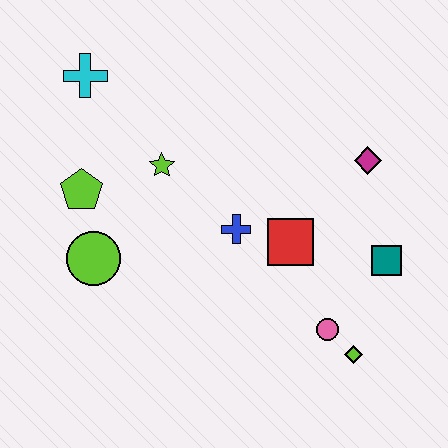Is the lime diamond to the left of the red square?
No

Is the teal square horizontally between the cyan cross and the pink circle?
No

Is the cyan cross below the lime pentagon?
No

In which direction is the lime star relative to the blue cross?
The lime star is to the left of the blue cross.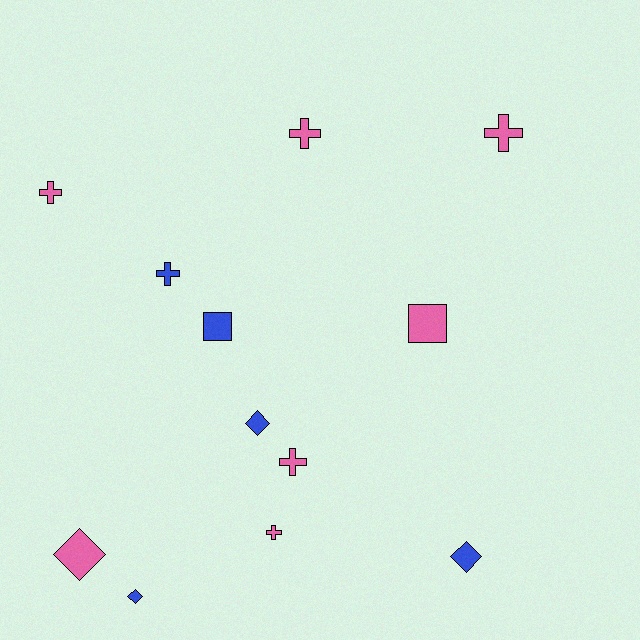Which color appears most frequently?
Pink, with 7 objects.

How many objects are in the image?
There are 12 objects.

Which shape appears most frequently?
Cross, with 6 objects.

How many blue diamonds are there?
There are 3 blue diamonds.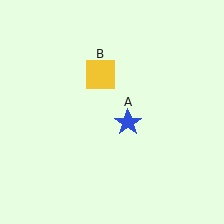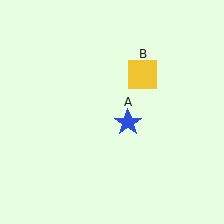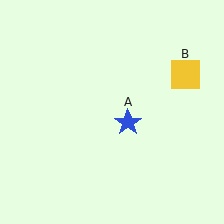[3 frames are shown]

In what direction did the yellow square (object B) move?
The yellow square (object B) moved right.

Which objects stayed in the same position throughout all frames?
Blue star (object A) remained stationary.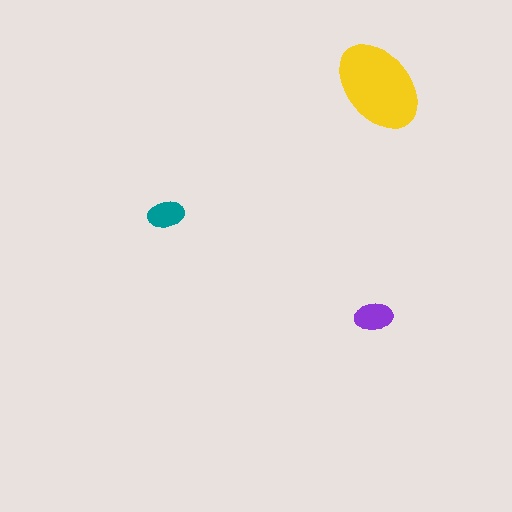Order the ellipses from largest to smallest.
the yellow one, the purple one, the teal one.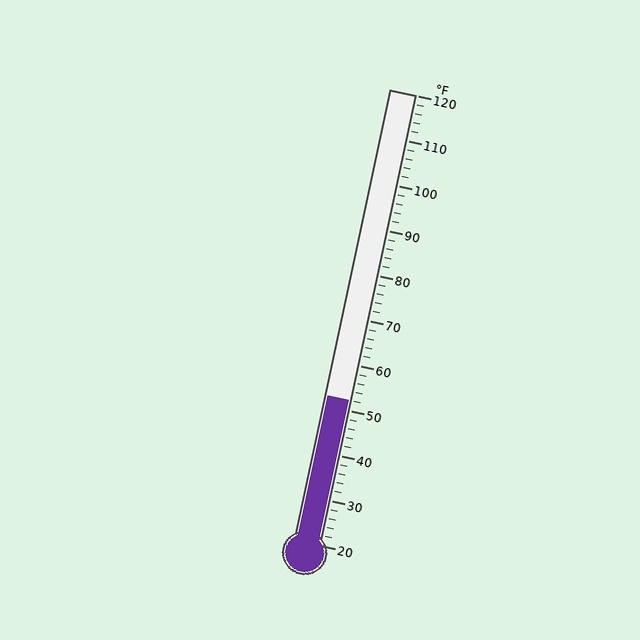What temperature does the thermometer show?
The thermometer shows approximately 52°F.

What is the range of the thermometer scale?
The thermometer scale ranges from 20°F to 120°F.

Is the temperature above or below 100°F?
The temperature is below 100°F.